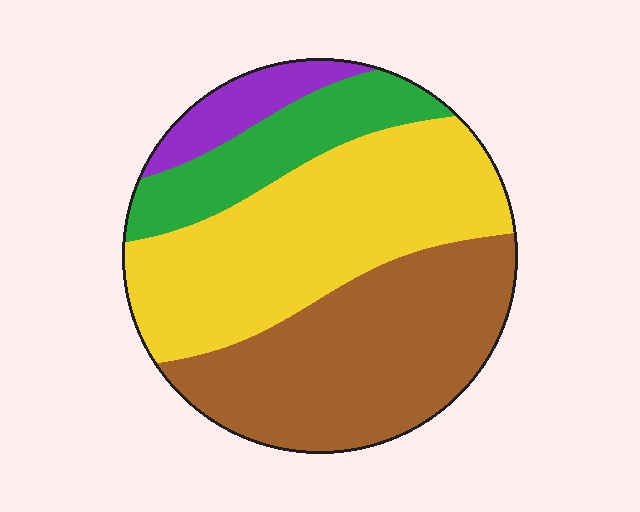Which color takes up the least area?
Purple, at roughly 10%.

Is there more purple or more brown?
Brown.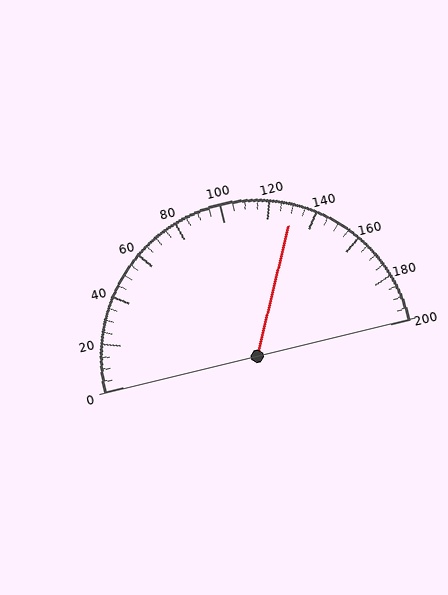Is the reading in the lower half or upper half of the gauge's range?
The reading is in the upper half of the range (0 to 200).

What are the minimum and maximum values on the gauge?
The gauge ranges from 0 to 200.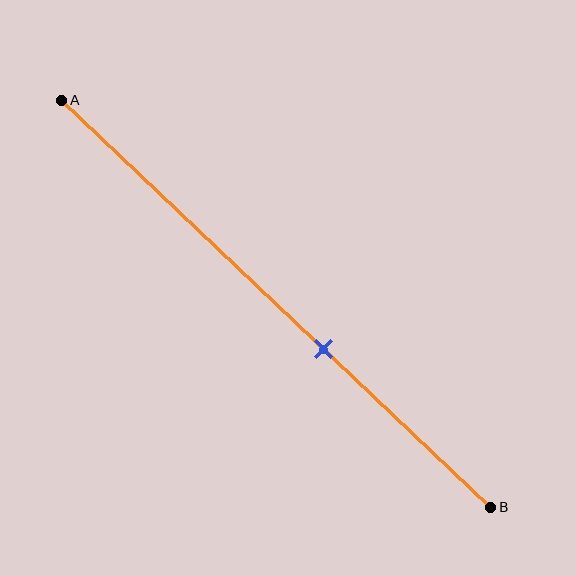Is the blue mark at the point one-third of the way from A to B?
No, the mark is at about 60% from A, not at the 33% one-third point.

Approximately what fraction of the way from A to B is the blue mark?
The blue mark is approximately 60% of the way from A to B.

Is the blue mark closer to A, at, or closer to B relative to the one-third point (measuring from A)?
The blue mark is closer to point B than the one-third point of segment AB.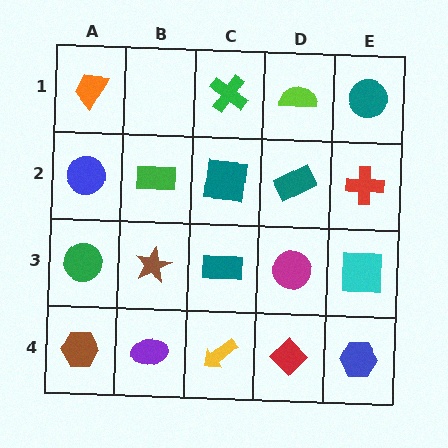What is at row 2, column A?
A blue circle.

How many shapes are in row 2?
5 shapes.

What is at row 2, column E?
A red cross.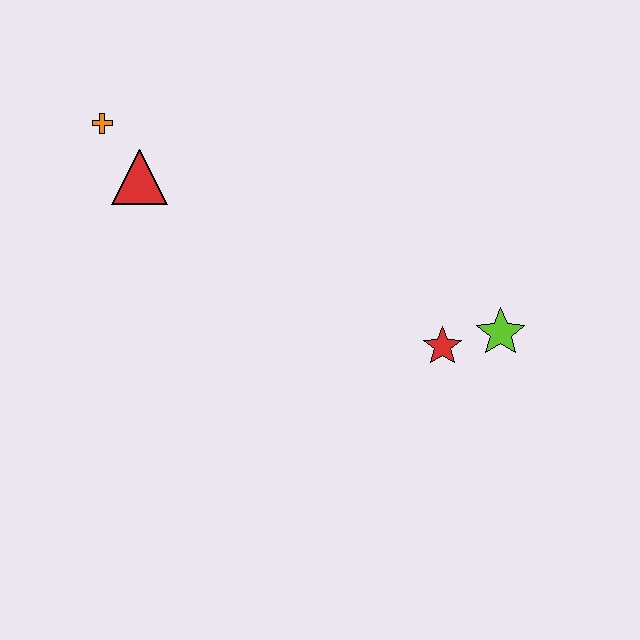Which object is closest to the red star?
The lime star is closest to the red star.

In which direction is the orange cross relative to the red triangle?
The orange cross is above the red triangle.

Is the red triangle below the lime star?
No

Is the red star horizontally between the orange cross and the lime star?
Yes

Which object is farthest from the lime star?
The orange cross is farthest from the lime star.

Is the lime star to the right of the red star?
Yes